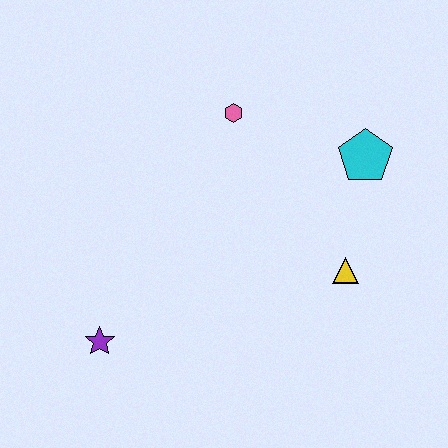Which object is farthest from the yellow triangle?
The purple star is farthest from the yellow triangle.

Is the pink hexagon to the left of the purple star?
No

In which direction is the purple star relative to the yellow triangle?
The purple star is to the left of the yellow triangle.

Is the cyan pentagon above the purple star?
Yes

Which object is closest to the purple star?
The yellow triangle is closest to the purple star.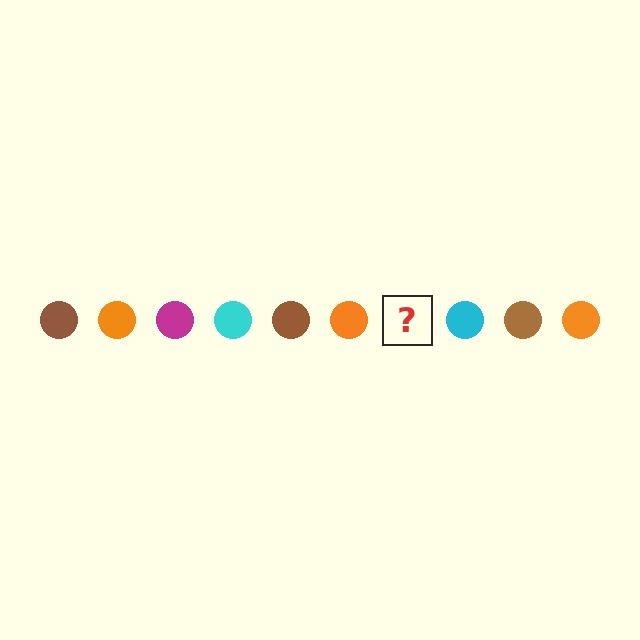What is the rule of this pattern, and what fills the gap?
The rule is that the pattern cycles through brown, orange, magenta, cyan circles. The gap should be filled with a magenta circle.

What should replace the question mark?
The question mark should be replaced with a magenta circle.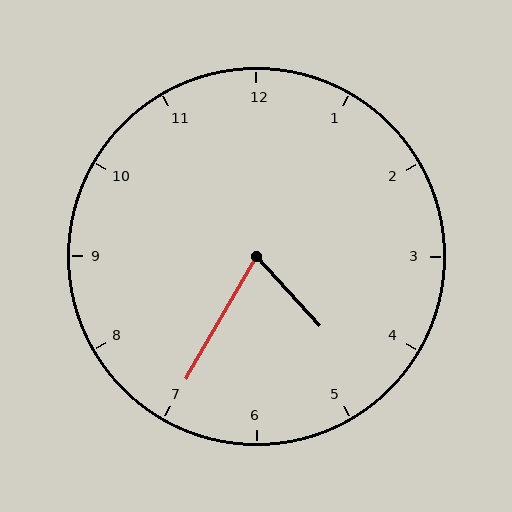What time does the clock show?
4:35.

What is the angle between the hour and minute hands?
Approximately 72 degrees.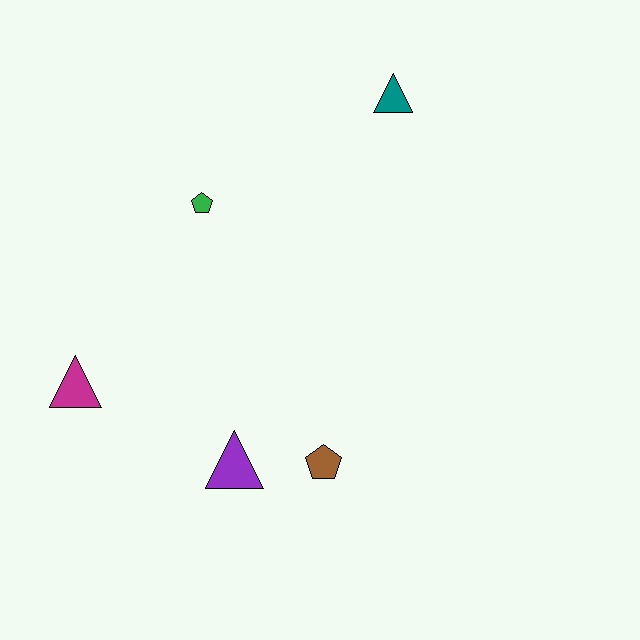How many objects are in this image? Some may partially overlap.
There are 5 objects.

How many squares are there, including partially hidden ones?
There are no squares.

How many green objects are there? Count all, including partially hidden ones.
There is 1 green object.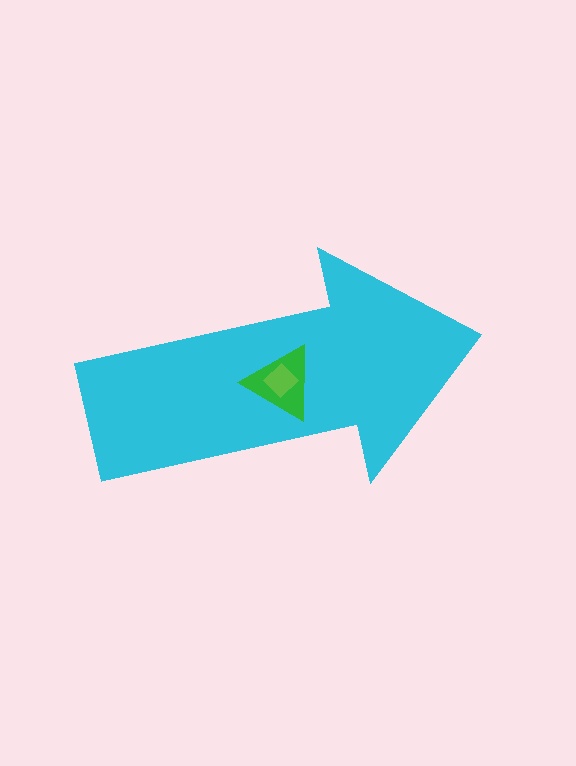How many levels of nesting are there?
3.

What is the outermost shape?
The cyan arrow.